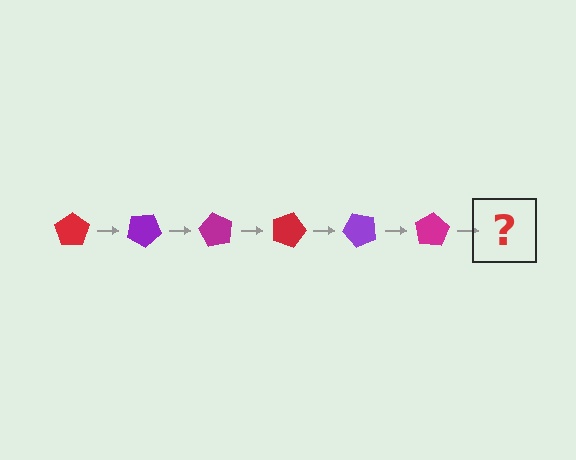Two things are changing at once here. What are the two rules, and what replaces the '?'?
The two rules are that it rotates 30 degrees each step and the color cycles through red, purple, and magenta. The '?' should be a red pentagon, rotated 180 degrees from the start.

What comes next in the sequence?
The next element should be a red pentagon, rotated 180 degrees from the start.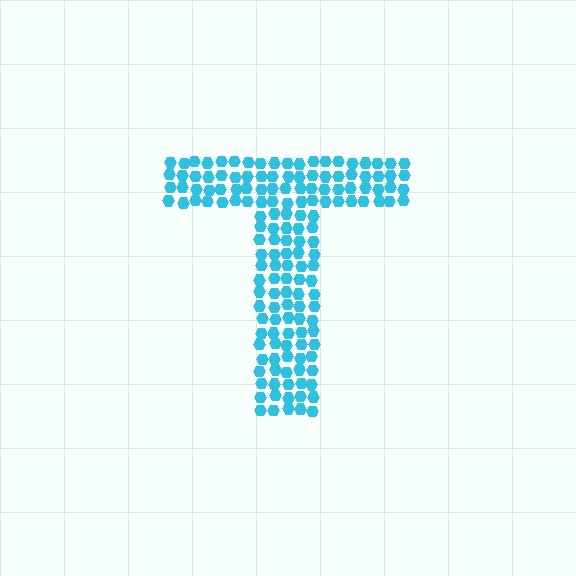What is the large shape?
The large shape is the letter T.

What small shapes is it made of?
It is made of small hexagons.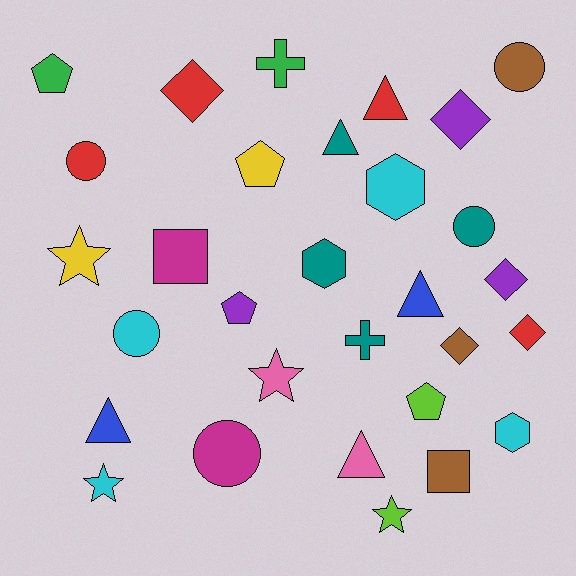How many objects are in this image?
There are 30 objects.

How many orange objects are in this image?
There are no orange objects.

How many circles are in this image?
There are 5 circles.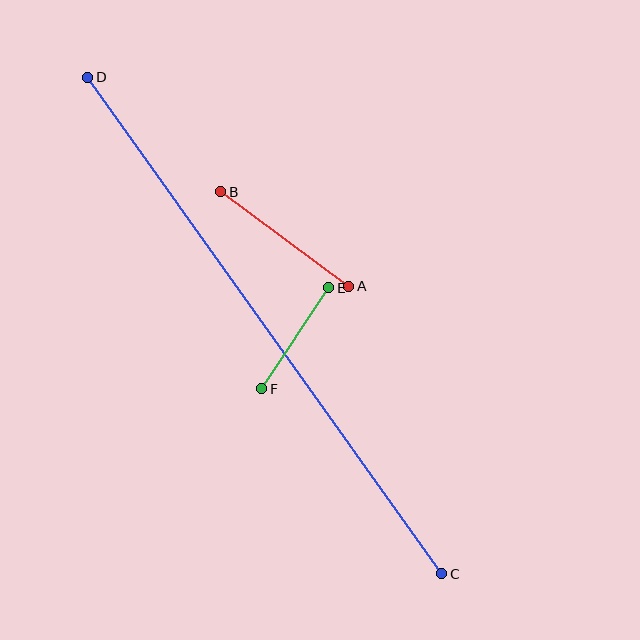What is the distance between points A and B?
The distance is approximately 159 pixels.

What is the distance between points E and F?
The distance is approximately 122 pixels.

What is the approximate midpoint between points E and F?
The midpoint is at approximately (295, 338) pixels.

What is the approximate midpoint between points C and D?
The midpoint is at approximately (265, 326) pixels.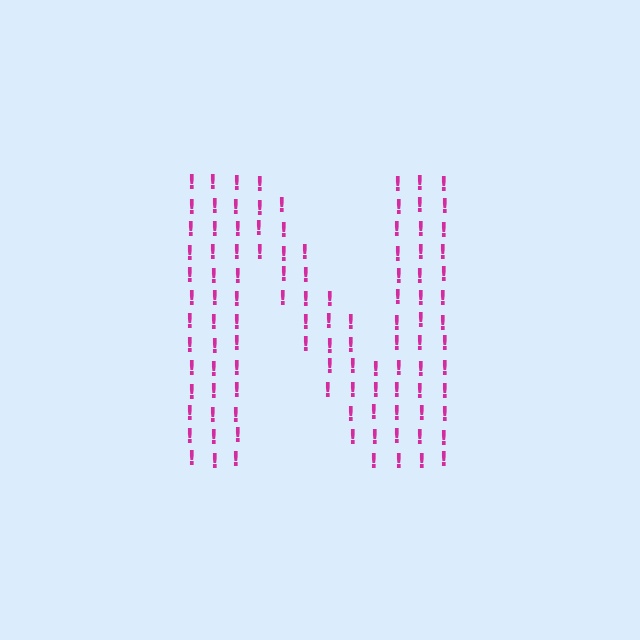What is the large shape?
The large shape is the letter N.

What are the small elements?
The small elements are exclamation marks.